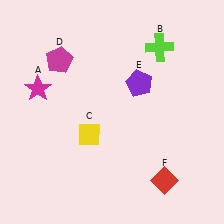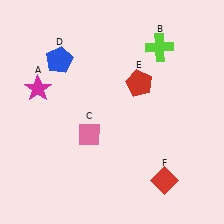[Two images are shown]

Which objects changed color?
C changed from yellow to pink. D changed from magenta to blue. E changed from purple to red.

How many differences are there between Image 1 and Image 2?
There are 3 differences between the two images.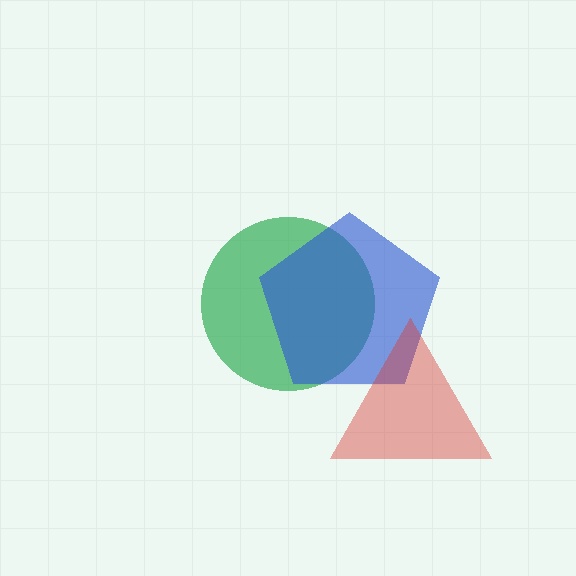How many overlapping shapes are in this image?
There are 3 overlapping shapes in the image.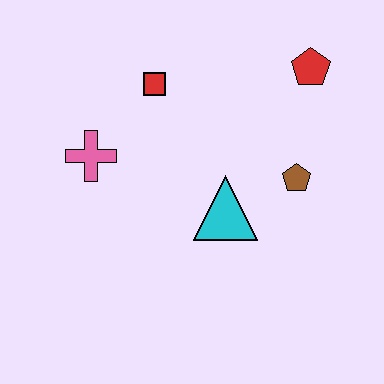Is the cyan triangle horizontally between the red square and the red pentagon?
Yes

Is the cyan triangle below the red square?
Yes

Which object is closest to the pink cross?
The red square is closest to the pink cross.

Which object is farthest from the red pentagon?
The pink cross is farthest from the red pentagon.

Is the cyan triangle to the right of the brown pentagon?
No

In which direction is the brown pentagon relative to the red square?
The brown pentagon is to the right of the red square.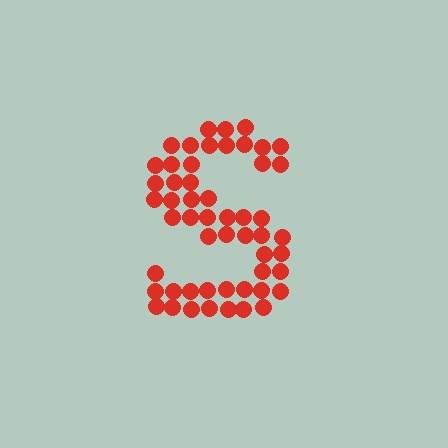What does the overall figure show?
The overall figure shows the letter S.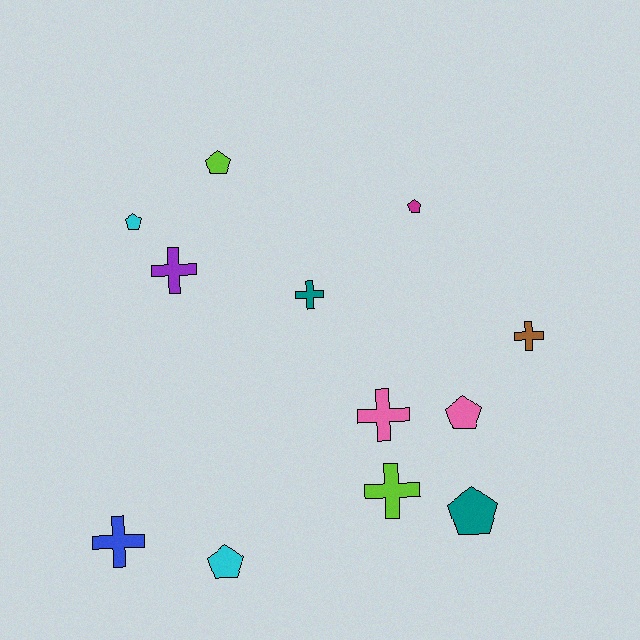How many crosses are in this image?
There are 6 crosses.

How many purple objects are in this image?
There is 1 purple object.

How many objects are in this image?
There are 12 objects.